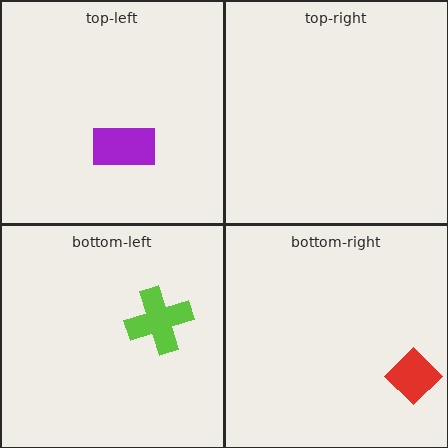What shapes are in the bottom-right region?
The red diamond.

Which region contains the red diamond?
The bottom-right region.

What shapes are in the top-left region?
The purple rectangle.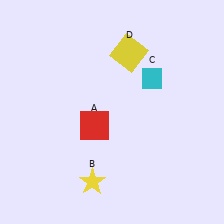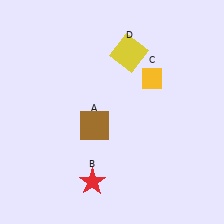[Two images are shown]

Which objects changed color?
A changed from red to brown. B changed from yellow to red. C changed from cyan to yellow.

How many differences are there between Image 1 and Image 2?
There are 3 differences between the two images.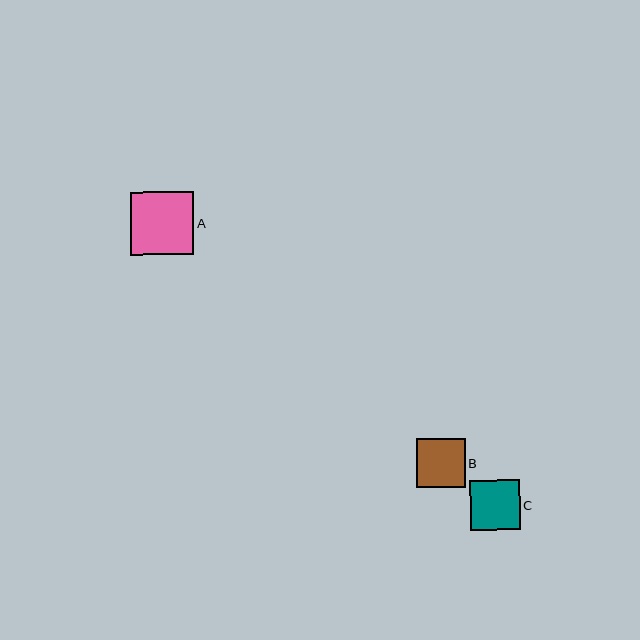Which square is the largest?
Square A is the largest with a size of approximately 63 pixels.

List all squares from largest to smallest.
From largest to smallest: A, C, B.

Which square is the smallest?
Square B is the smallest with a size of approximately 49 pixels.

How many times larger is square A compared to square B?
Square A is approximately 1.3 times the size of square B.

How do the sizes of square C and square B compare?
Square C and square B are approximately the same size.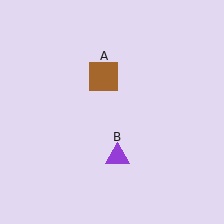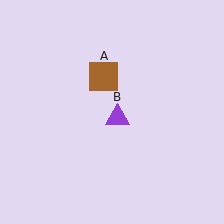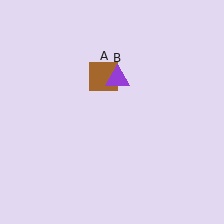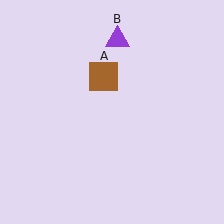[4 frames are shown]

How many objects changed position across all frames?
1 object changed position: purple triangle (object B).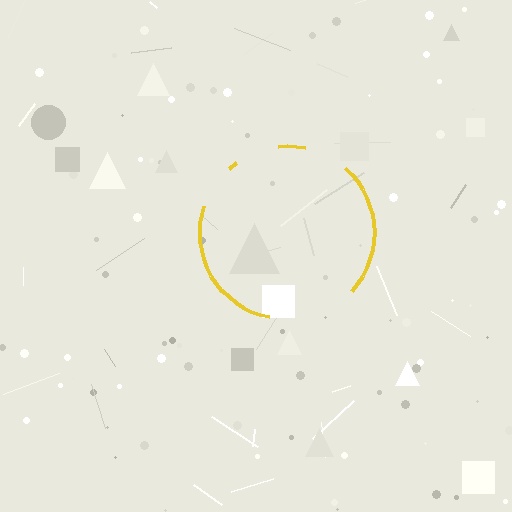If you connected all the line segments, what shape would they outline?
They would outline a circle.